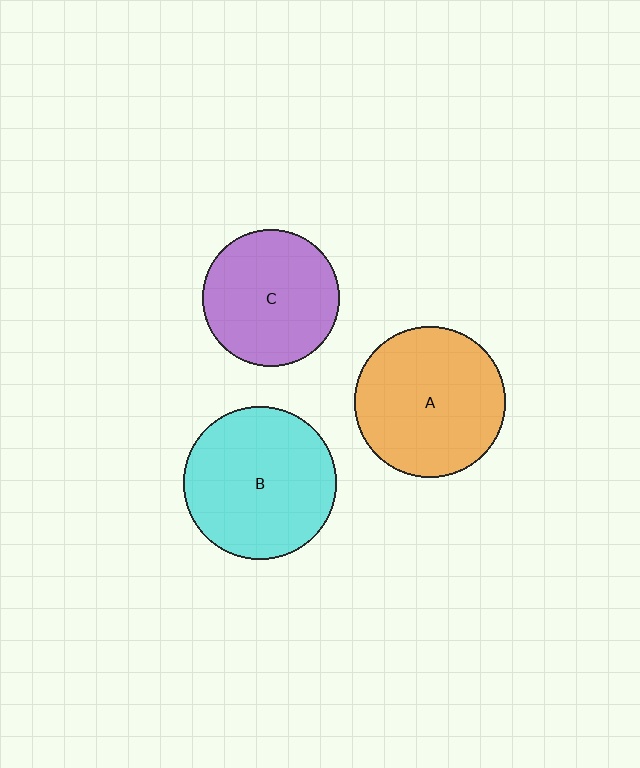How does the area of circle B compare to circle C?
Approximately 1.2 times.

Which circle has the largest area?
Circle B (cyan).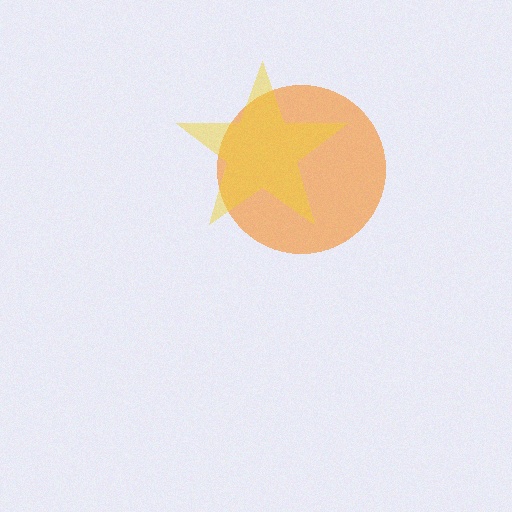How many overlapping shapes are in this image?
There are 2 overlapping shapes in the image.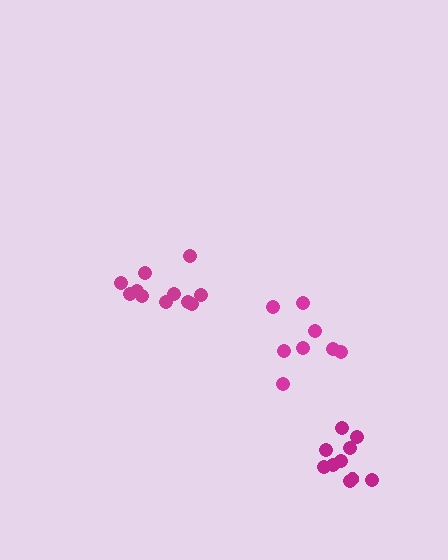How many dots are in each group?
Group 1: 11 dots, Group 2: 8 dots, Group 3: 10 dots (29 total).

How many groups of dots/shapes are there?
There are 3 groups.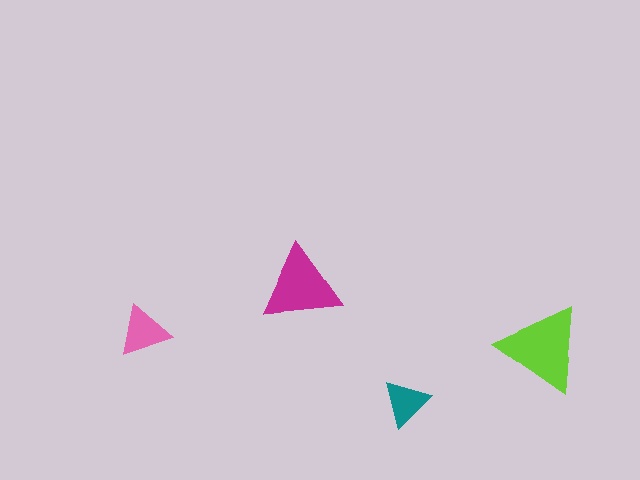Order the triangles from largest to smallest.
the lime one, the magenta one, the pink one, the teal one.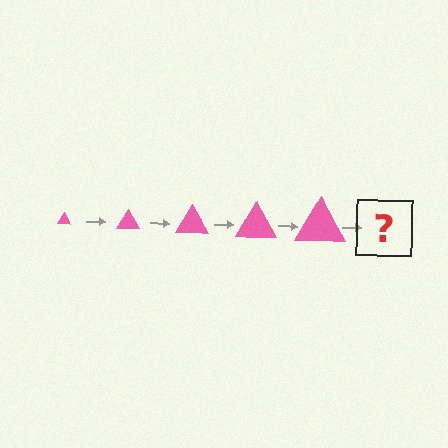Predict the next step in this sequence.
The next step is a pink triangle, larger than the previous one.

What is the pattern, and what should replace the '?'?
The pattern is that the triangle gets progressively larger each step. The '?' should be a pink triangle, larger than the previous one.